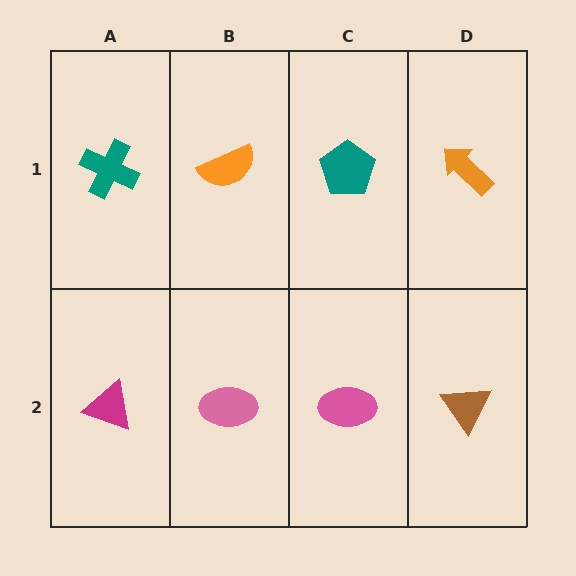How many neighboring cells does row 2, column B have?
3.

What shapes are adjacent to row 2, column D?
An orange arrow (row 1, column D), a pink ellipse (row 2, column C).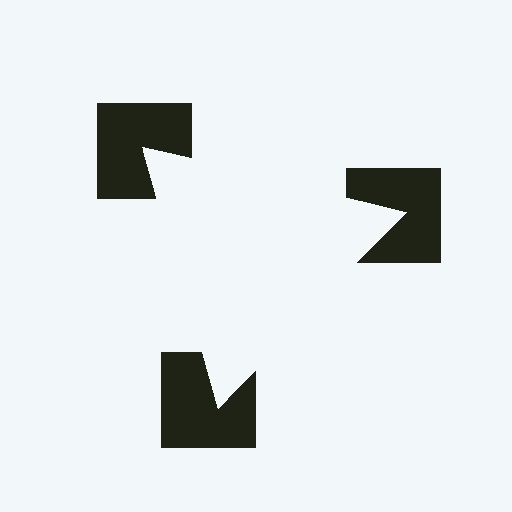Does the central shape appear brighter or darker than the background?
It typically appears slightly brighter than the background, even though no actual brightness change is drawn.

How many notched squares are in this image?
There are 3 — one at each vertex of the illusory triangle.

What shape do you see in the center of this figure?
An illusory triangle — its edges are inferred from the aligned wedge cuts in the notched squares, not physically drawn.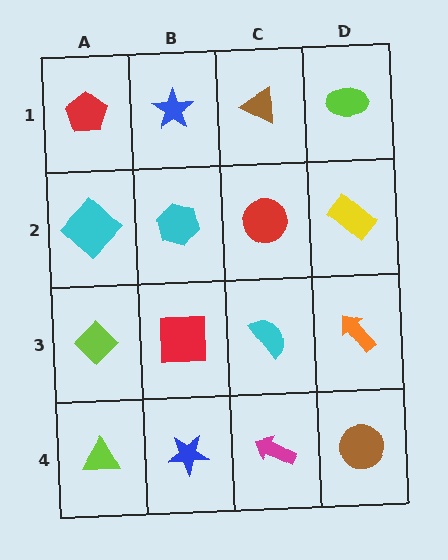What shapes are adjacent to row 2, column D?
A lime ellipse (row 1, column D), an orange arrow (row 3, column D), a red circle (row 2, column C).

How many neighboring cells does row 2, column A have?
3.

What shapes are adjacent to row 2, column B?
A blue star (row 1, column B), a red square (row 3, column B), a cyan diamond (row 2, column A), a red circle (row 2, column C).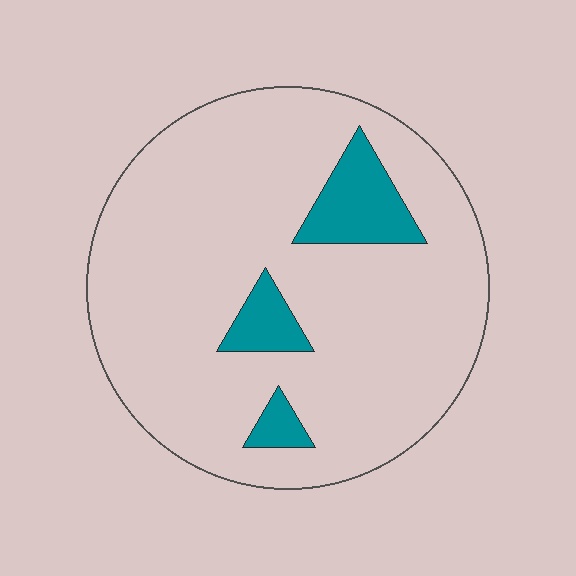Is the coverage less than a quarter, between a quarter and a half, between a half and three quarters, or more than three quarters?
Less than a quarter.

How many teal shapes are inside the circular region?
3.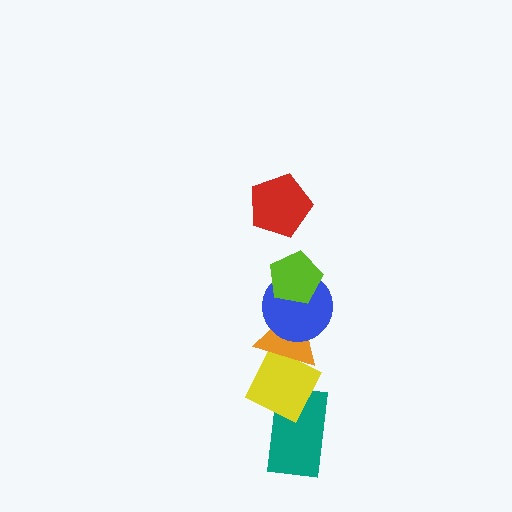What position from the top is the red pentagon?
The red pentagon is 1st from the top.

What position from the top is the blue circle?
The blue circle is 3rd from the top.